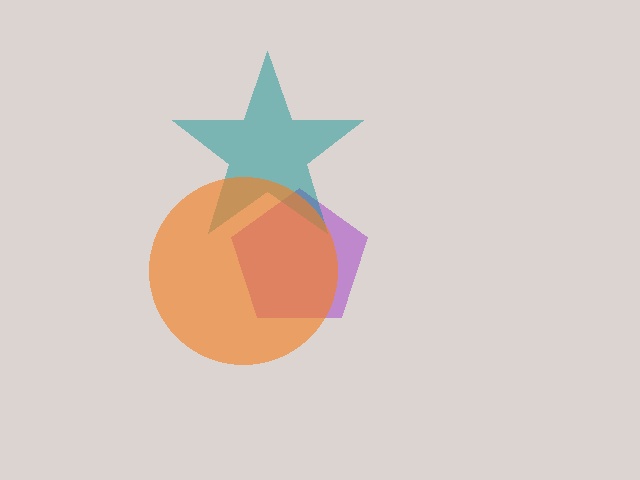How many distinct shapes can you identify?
There are 3 distinct shapes: a purple pentagon, a teal star, an orange circle.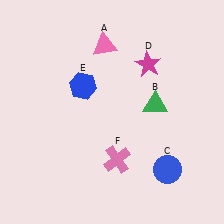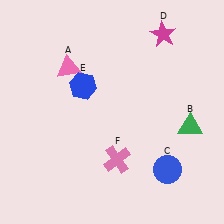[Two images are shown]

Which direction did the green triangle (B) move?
The green triangle (B) moved right.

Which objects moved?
The objects that moved are: the pink triangle (A), the green triangle (B), the magenta star (D).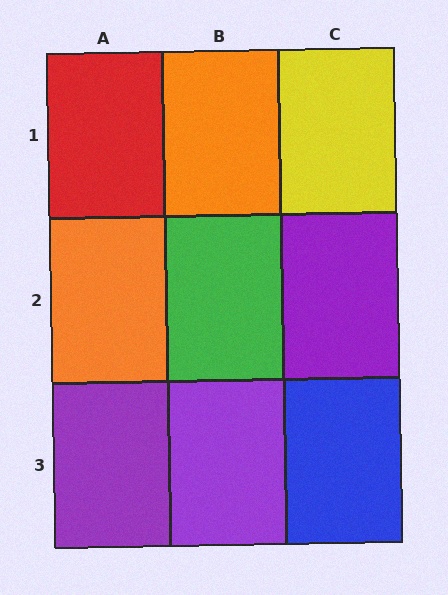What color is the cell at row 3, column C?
Blue.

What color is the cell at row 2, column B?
Green.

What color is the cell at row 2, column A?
Orange.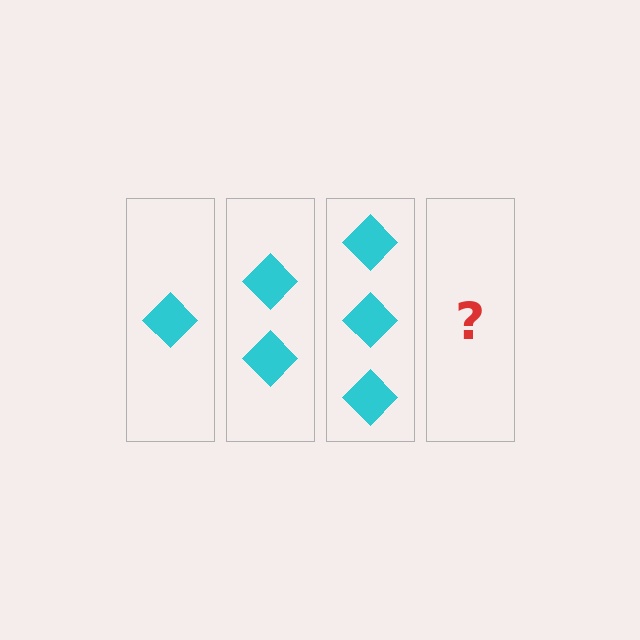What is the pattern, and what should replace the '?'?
The pattern is that each step adds one more diamond. The '?' should be 4 diamonds.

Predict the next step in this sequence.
The next step is 4 diamonds.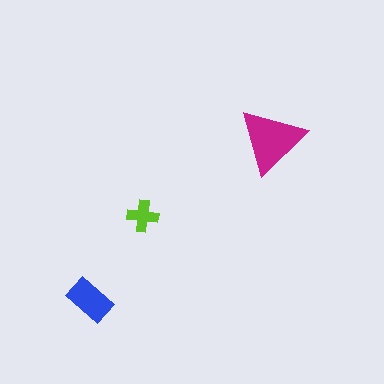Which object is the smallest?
The lime cross.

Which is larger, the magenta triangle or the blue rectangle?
The magenta triangle.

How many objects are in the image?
There are 3 objects in the image.